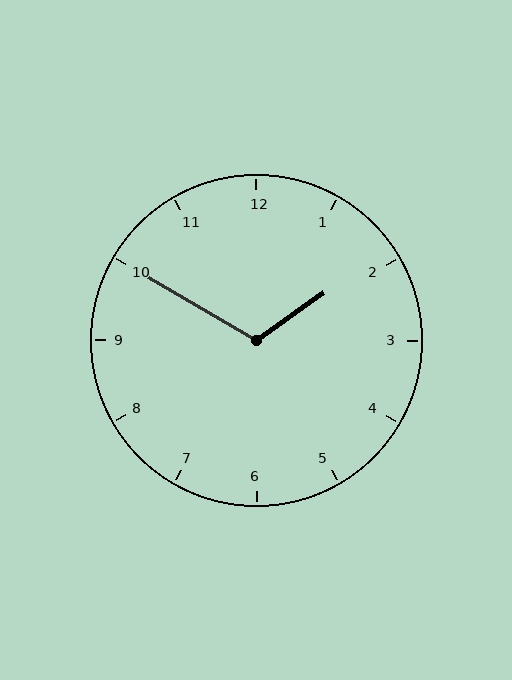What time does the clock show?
1:50.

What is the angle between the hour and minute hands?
Approximately 115 degrees.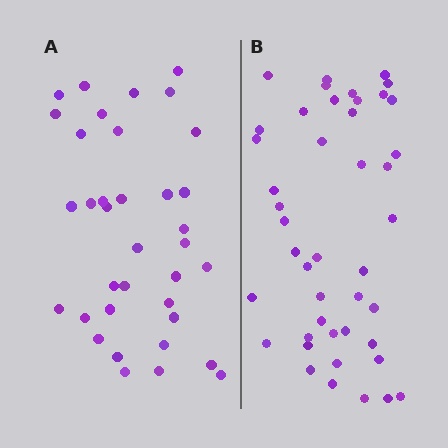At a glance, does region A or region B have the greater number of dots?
Region B (the right region) has more dots.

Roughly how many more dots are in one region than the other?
Region B has roughly 8 or so more dots than region A.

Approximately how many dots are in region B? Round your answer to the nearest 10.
About 40 dots. (The exact count is 44, which rounds to 40.)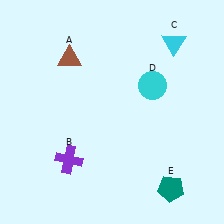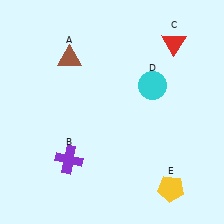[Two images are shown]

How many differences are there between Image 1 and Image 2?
There are 2 differences between the two images.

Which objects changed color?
C changed from cyan to red. E changed from teal to yellow.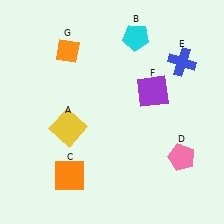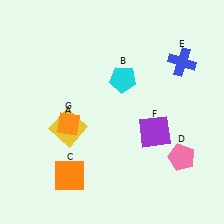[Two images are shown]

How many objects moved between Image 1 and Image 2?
3 objects moved between the two images.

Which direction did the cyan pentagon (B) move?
The cyan pentagon (B) moved down.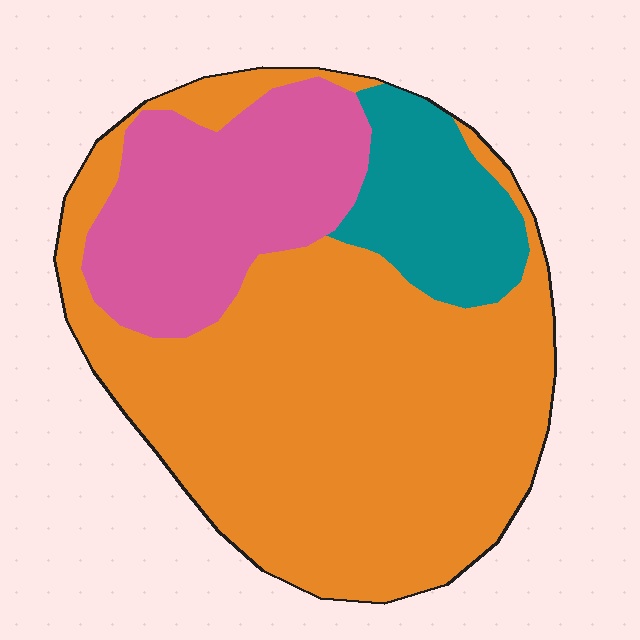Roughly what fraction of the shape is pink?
Pink covers 23% of the shape.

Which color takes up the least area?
Teal, at roughly 15%.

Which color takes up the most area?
Orange, at roughly 65%.